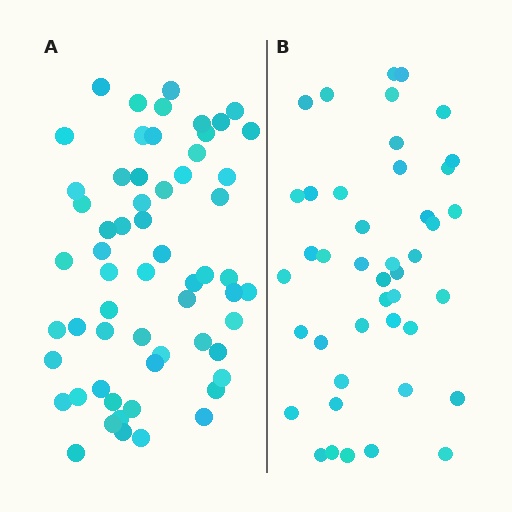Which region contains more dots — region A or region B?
Region A (the left region) has more dots.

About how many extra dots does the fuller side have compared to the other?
Region A has approximately 15 more dots than region B.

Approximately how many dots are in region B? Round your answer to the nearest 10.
About 40 dots. (The exact count is 43, which rounds to 40.)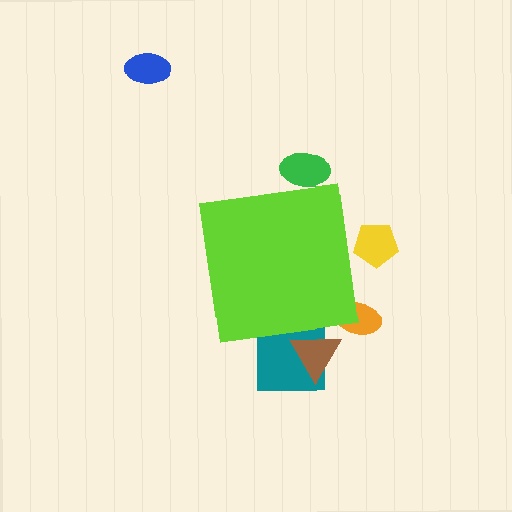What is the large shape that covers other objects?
A lime square.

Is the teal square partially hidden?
Yes, the teal square is partially hidden behind the lime square.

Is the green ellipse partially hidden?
Yes, the green ellipse is partially hidden behind the lime square.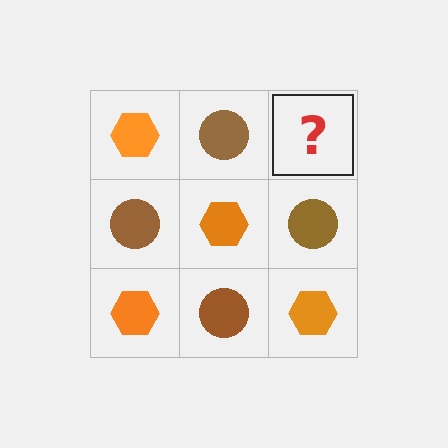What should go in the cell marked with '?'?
The missing cell should contain an orange hexagon.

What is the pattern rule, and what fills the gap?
The rule is that it alternates orange hexagon and brown circle in a checkerboard pattern. The gap should be filled with an orange hexagon.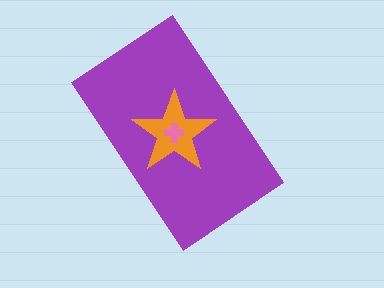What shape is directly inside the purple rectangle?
The orange star.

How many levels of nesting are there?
3.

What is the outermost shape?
The purple rectangle.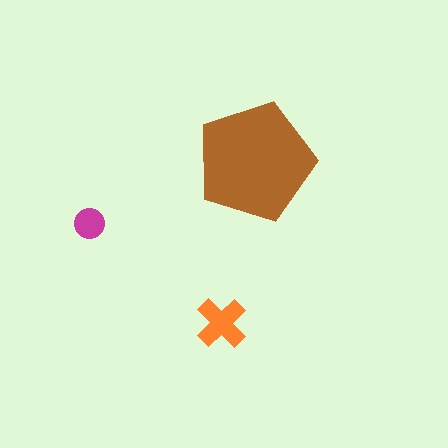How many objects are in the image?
There are 3 objects in the image.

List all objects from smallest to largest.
The magenta circle, the orange cross, the brown pentagon.